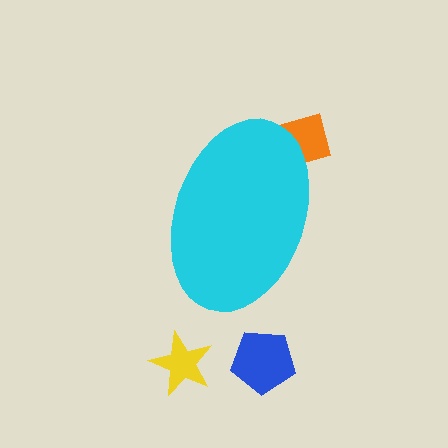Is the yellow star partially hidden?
No, the yellow star is fully visible.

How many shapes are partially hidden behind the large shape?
1 shape is partially hidden.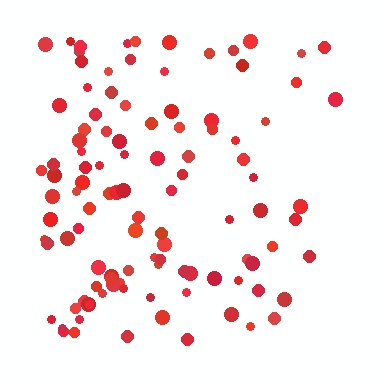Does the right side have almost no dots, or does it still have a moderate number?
Still a moderate number, just noticeably fewer than the left.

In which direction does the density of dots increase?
From right to left, with the left side densest.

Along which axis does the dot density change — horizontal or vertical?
Horizontal.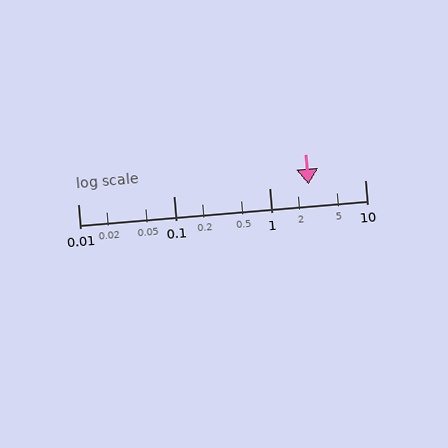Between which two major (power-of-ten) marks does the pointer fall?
The pointer is between 1 and 10.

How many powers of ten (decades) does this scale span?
The scale spans 3 decades, from 0.01 to 10.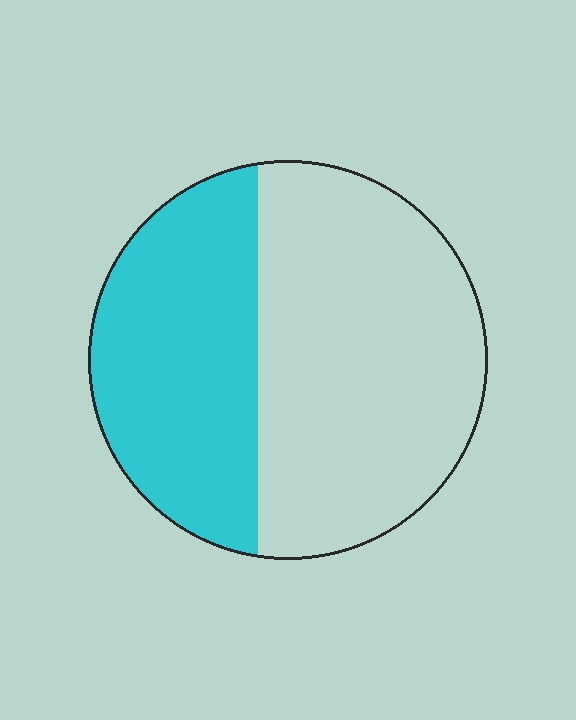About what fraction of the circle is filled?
About two fifths (2/5).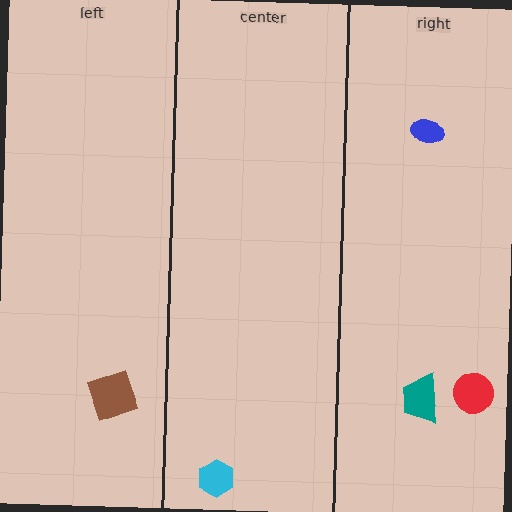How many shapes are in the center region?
1.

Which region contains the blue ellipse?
The right region.